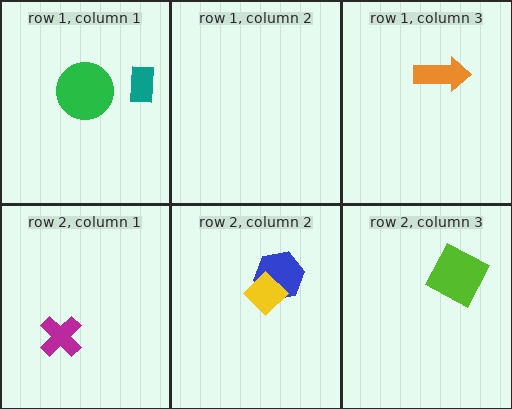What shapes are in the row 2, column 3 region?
The lime square.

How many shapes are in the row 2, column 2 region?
2.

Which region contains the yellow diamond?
The row 2, column 2 region.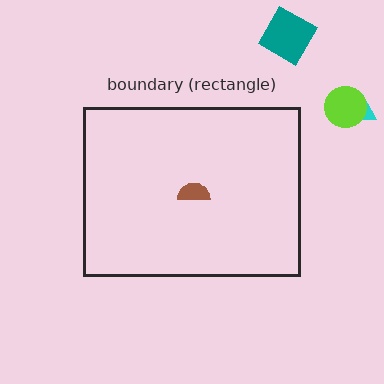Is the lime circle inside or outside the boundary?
Outside.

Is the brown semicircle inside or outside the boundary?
Inside.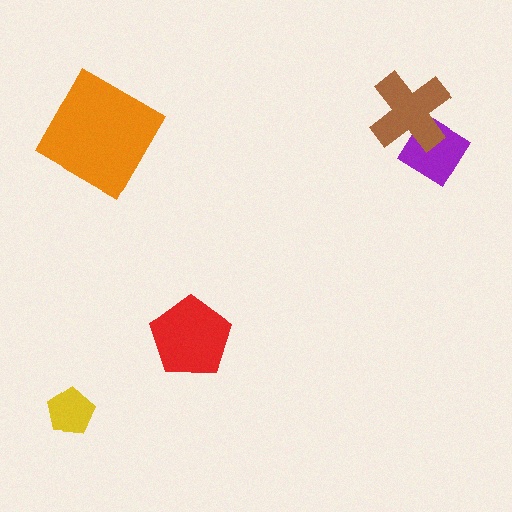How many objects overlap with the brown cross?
1 object overlaps with the brown cross.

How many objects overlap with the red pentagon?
0 objects overlap with the red pentagon.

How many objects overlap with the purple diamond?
1 object overlaps with the purple diamond.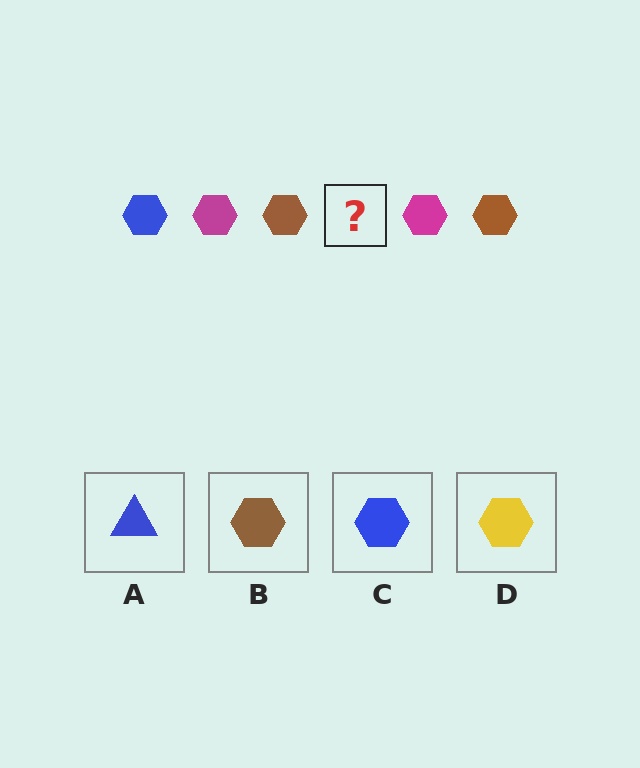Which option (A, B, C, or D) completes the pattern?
C.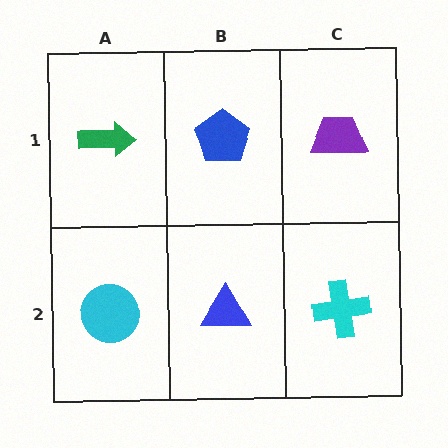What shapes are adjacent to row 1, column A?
A cyan circle (row 2, column A), a blue pentagon (row 1, column B).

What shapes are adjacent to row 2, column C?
A purple trapezoid (row 1, column C), a blue triangle (row 2, column B).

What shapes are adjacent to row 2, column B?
A blue pentagon (row 1, column B), a cyan circle (row 2, column A), a cyan cross (row 2, column C).